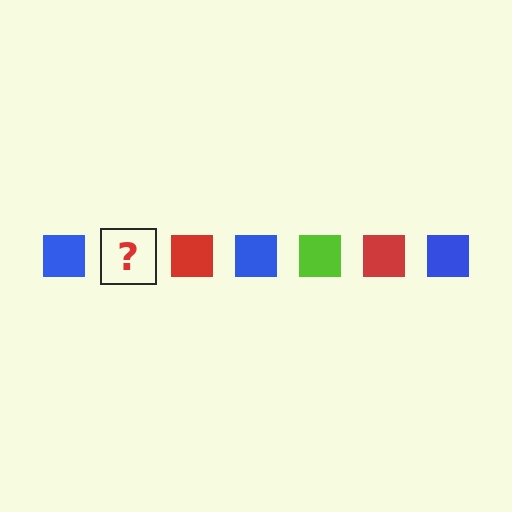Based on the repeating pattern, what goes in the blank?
The blank should be a lime square.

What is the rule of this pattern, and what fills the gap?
The rule is that the pattern cycles through blue, lime, red squares. The gap should be filled with a lime square.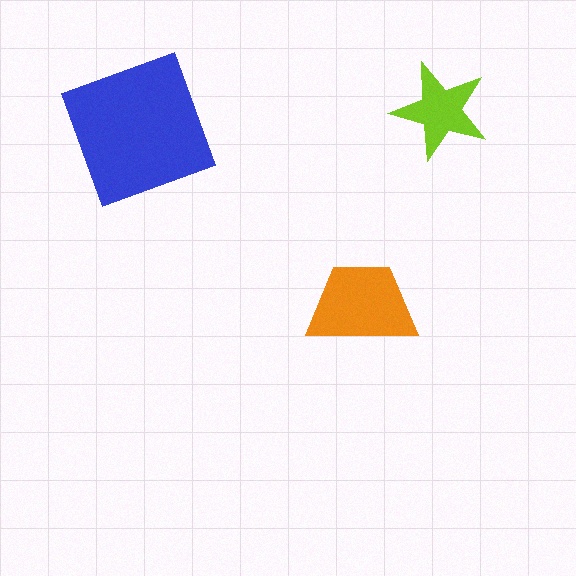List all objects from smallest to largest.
The lime star, the orange trapezoid, the blue square.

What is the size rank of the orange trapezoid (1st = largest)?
2nd.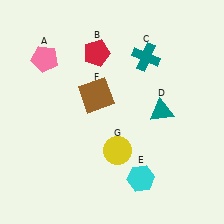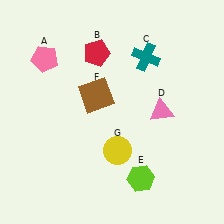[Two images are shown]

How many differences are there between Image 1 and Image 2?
There are 2 differences between the two images.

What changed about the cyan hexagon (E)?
In Image 1, E is cyan. In Image 2, it changed to lime.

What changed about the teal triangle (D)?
In Image 1, D is teal. In Image 2, it changed to pink.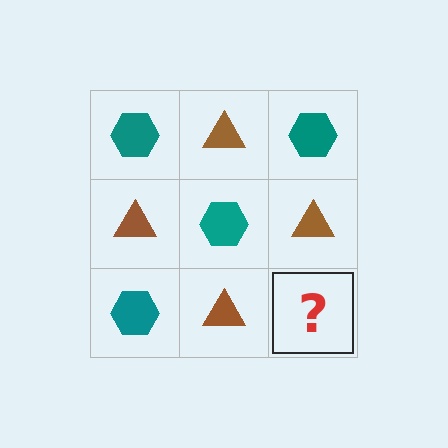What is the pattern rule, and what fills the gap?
The rule is that it alternates teal hexagon and brown triangle in a checkerboard pattern. The gap should be filled with a teal hexagon.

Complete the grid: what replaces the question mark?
The question mark should be replaced with a teal hexagon.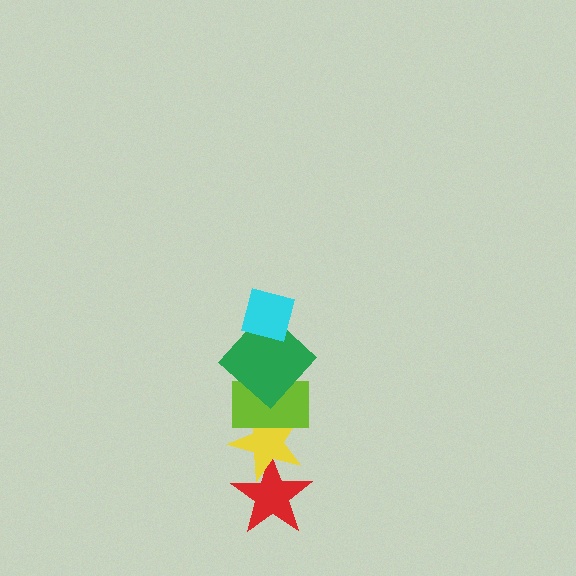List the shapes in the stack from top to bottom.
From top to bottom: the cyan square, the green diamond, the lime rectangle, the yellow star, the red star.